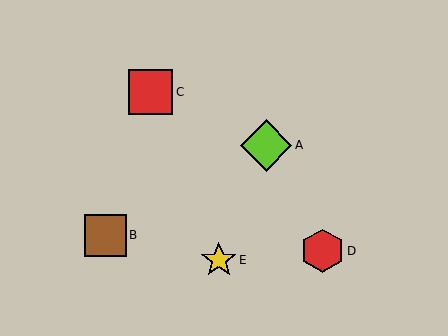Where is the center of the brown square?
The center of the brown square is at (105, 235).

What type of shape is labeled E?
Shape E is a yellow star.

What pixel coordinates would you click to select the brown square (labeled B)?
Click at (105, 235) to select the brown square B.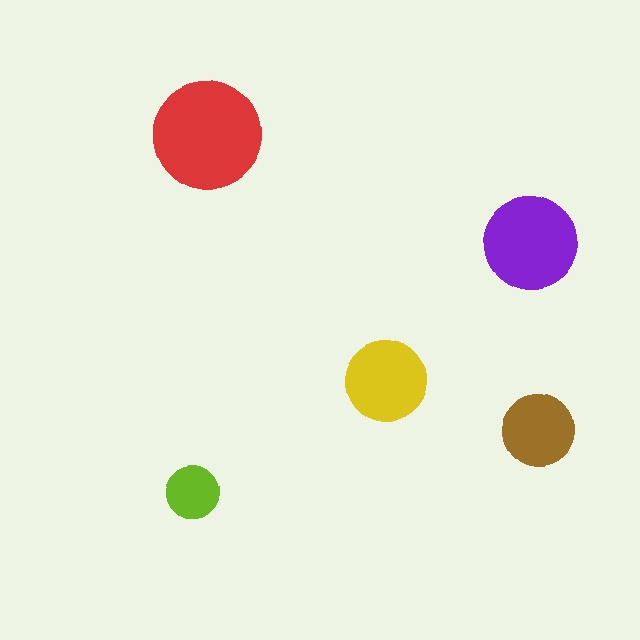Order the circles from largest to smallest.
the red one, the purple one, the yellow one, the brown one, the lime one.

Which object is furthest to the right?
The brown circle is rightmost.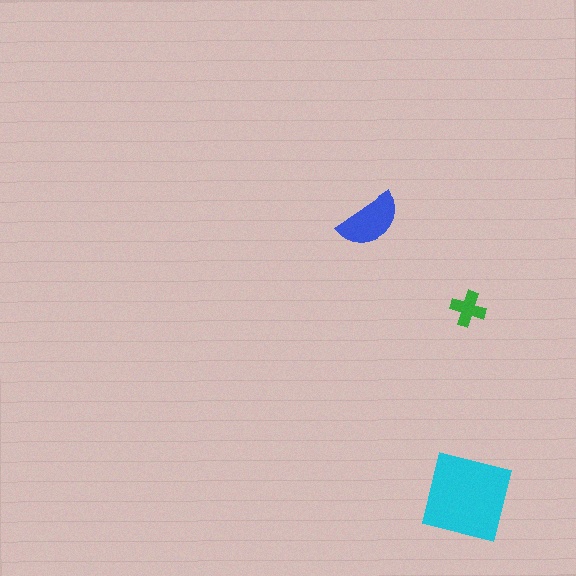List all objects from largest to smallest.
The cyan square, the blue semicircle, the green cross.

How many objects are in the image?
There are 3 objects in the image.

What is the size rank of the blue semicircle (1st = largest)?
2nd.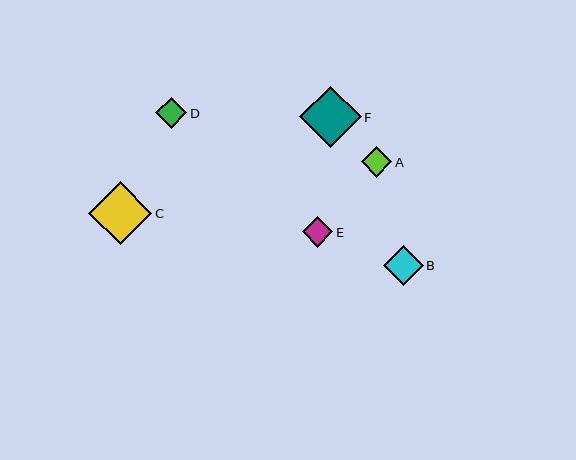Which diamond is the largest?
Diamond C is the largest with a size of approximately 63 pixels.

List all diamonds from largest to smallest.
From largest to smallest: C, F, B, D, E, A.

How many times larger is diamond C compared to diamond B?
Diamond C is approximately 1.6 times the size of diamond B.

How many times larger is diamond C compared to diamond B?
Diamond C is approximately 1.6 times the size of diamond B.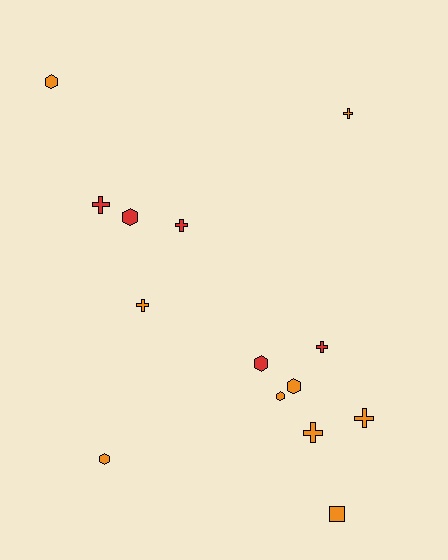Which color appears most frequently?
Orange, with 9 objects.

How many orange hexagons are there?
There are 4 orange hexagons.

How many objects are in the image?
There are 14 objects.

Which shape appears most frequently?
Cross, with 7 objects.